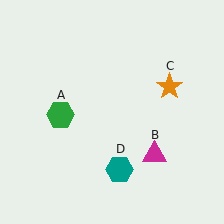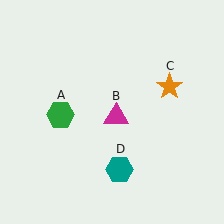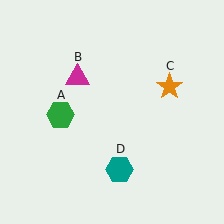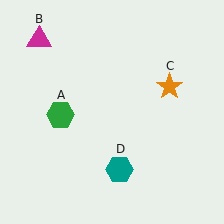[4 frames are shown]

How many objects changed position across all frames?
1 object changed position: magenta triangle (object B).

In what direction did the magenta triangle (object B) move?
The magenta triangle (object B) moved up and to the left.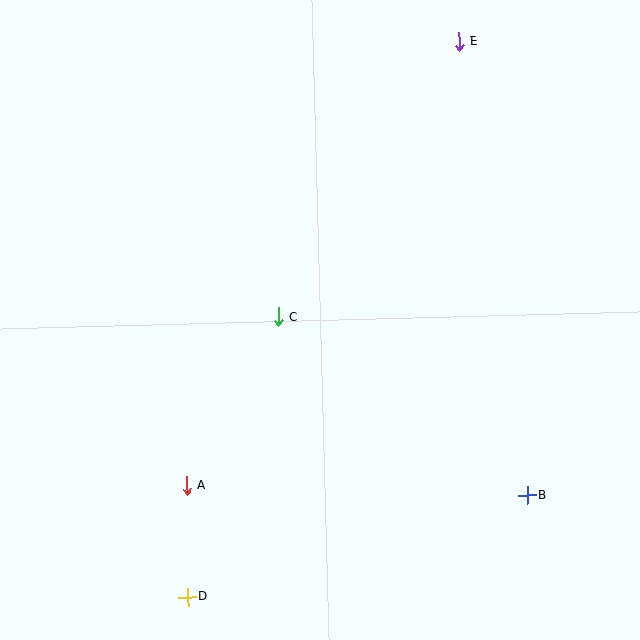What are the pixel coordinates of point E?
Point E is at (459, 41).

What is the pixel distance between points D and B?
The distance between D and B is 354 pixels.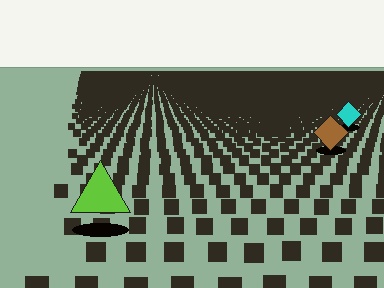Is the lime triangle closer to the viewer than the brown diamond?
Yes. The lime triangle is closer — you can tell from the texture gradient: the ground texture is coarser near it.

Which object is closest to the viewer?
The lime triangle is closest. The texture marks near it are larger and more spread out.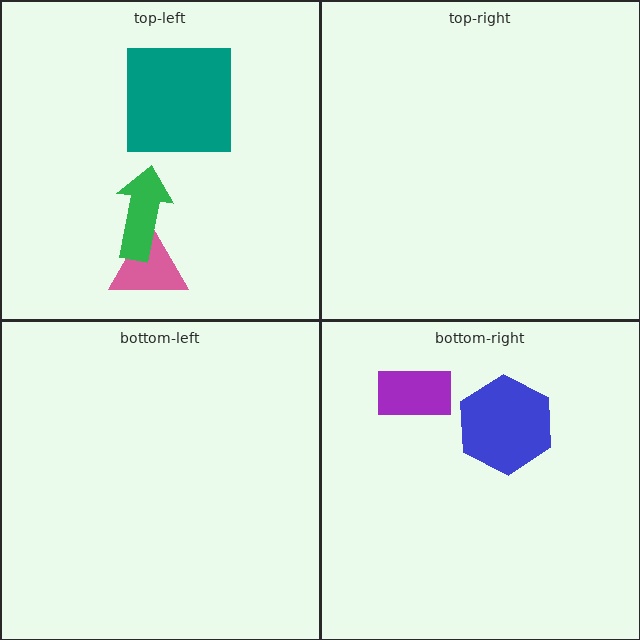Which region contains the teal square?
The top-left region.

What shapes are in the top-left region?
The teal square, the pink triangle, the green arrow.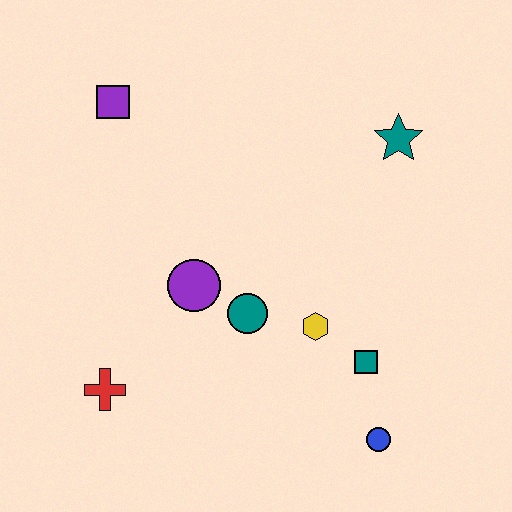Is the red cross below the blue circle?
No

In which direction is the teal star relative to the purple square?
The teal star is to the right of the purple square.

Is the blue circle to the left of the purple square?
No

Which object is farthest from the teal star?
The red cross is farthest from the teal star.